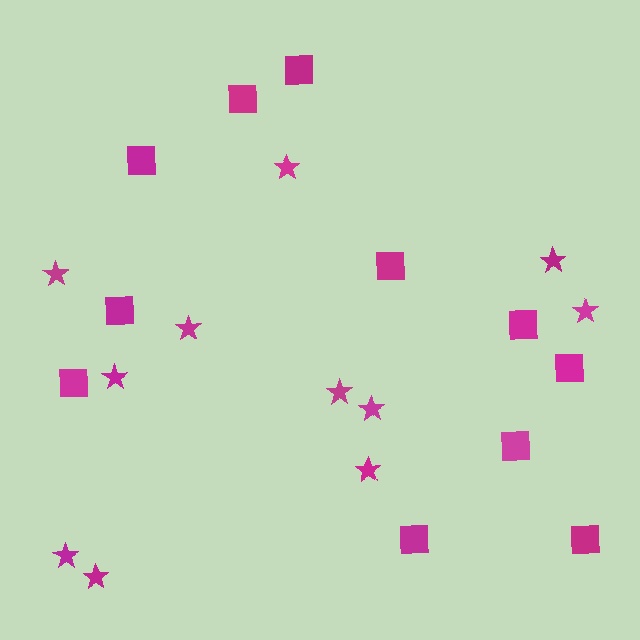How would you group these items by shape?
There are 2 groups: one group of squares (11) and one group of stars (11).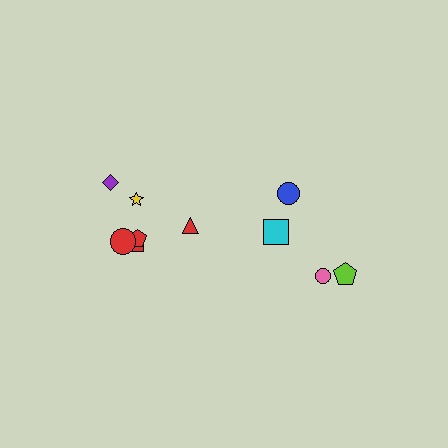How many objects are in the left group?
There are 6 objects.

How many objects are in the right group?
There are 4 objects.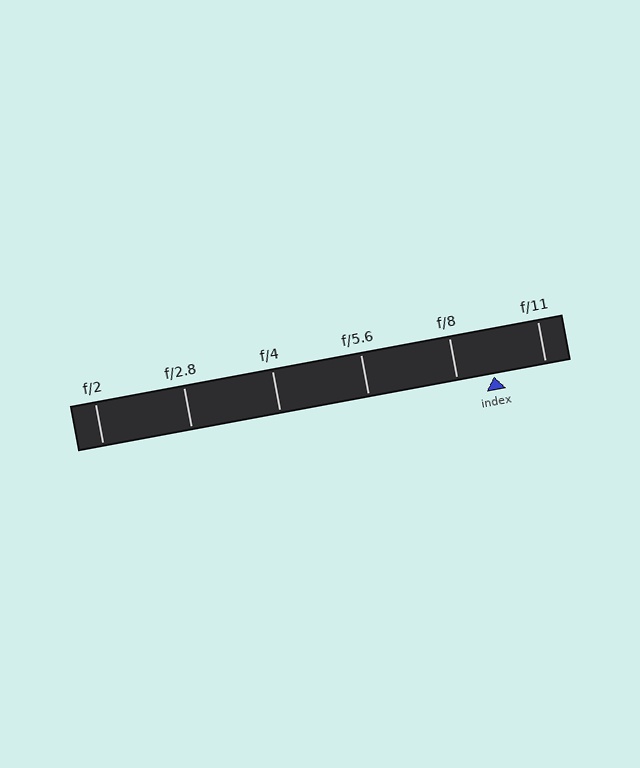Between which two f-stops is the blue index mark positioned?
The index mark is between f/8 and f/11.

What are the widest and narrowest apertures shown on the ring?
The widest aperture shown is f/2 and the narrowest is f/11.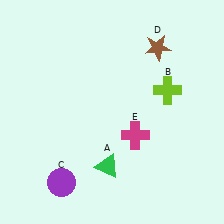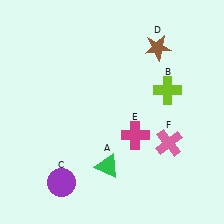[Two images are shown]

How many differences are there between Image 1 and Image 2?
There is 1 difference between the two images.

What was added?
A pink cross (F) was added in Image 2.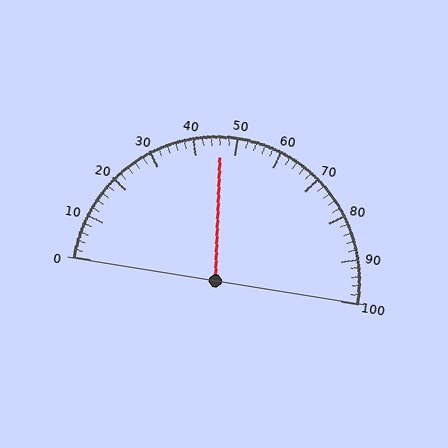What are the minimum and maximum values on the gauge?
The gauge ranges from 0 to 100.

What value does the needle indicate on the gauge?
The needle indicates approximately 46.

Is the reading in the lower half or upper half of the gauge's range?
The reading is in the lower half of the range (0 to 100).